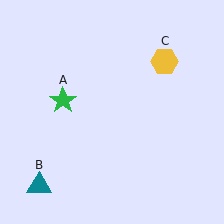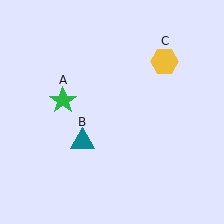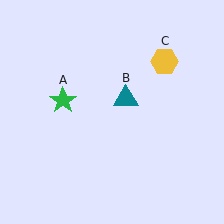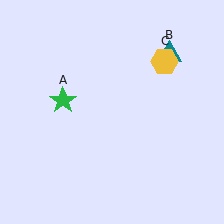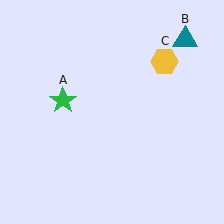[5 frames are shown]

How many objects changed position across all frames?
1 object changed position: teal triangle (object B).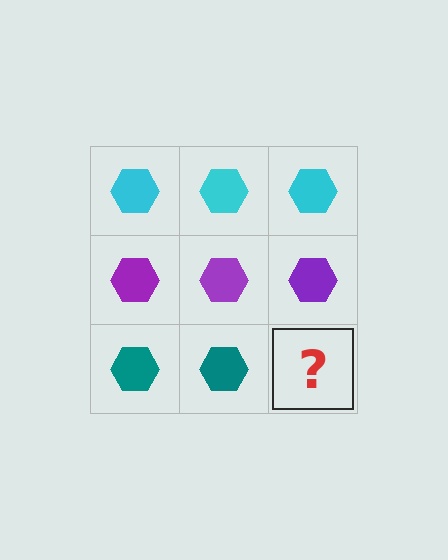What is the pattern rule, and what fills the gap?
The rule is that each row has a consistent color. The gap should be filled with a teal hexagon.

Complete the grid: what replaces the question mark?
The question mark should be replaced with a teal hexagon.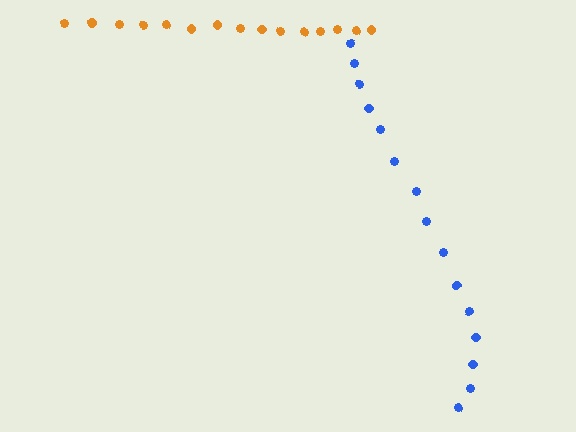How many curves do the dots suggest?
There are 2 distinct paths.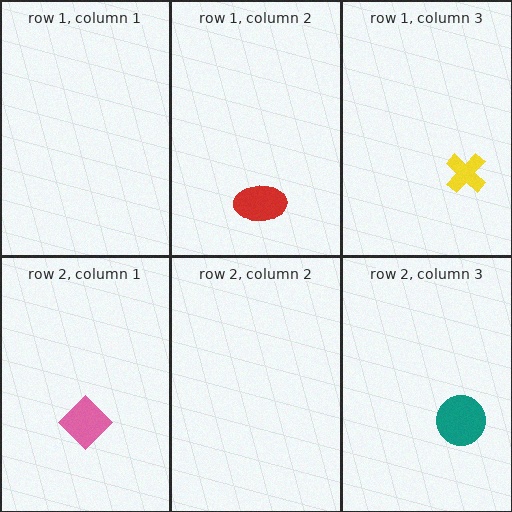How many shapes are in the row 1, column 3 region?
1.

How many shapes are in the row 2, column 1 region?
1.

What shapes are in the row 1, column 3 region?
The yellow cross.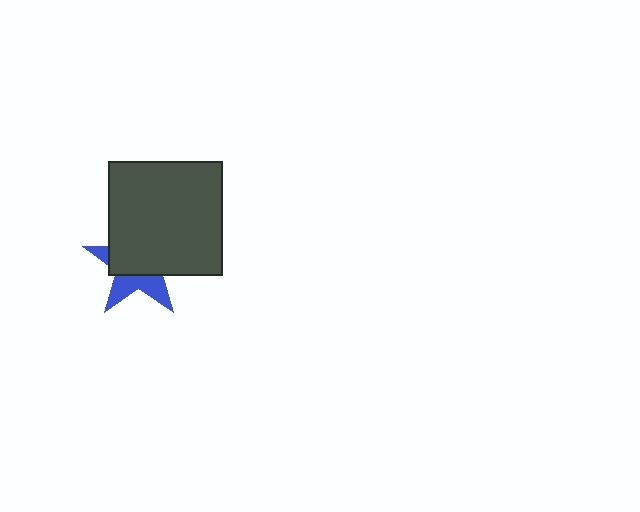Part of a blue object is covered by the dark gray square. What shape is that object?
It is a star.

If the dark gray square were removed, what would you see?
You would see the complete blue star.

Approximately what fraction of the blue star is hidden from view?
Roughly 61% of the blue star is hidden behind the dark gray square.